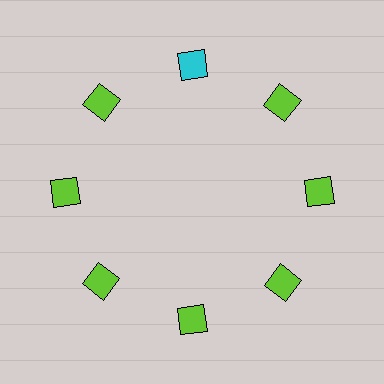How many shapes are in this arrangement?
There are 8 shapes arranged in a ring pattern.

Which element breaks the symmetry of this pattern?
The cyan square at roughly the 12 o'clock position breaks the symmetry. All other shapes are lime squares.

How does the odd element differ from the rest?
It has a different color: cyan instead of lime.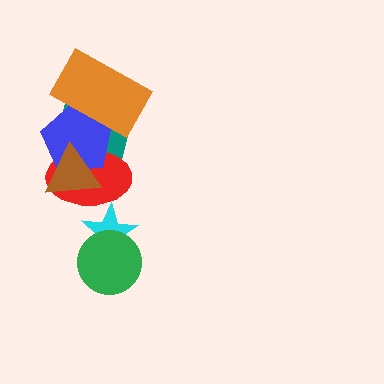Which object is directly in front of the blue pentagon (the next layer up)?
The brown triangle is directly in front of the blue pentagon.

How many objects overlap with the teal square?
4 objects overlap with the teal square.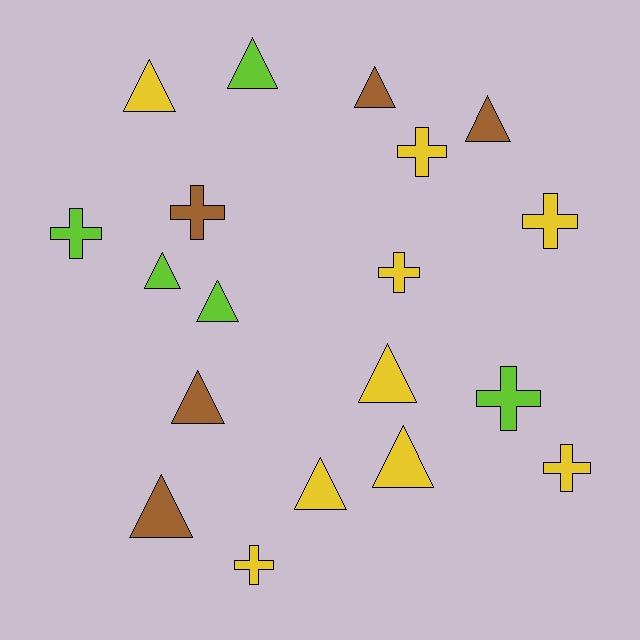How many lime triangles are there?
There are 3 lime triangles.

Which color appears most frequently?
Yellow, with 9 objects.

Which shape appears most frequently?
Triangle, with 11 objects.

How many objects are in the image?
There are 19 objects.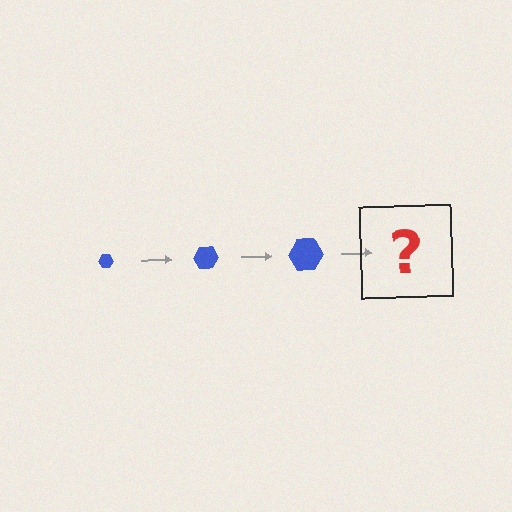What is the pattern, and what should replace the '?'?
The pattern is that the hexagon gets progressively larger each step. The '?' should be a blue hexagon, larger than the previous one.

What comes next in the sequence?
The next element should be a blue hexagon, larger than the previous one.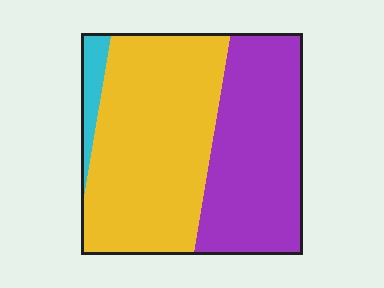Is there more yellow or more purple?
Yellow.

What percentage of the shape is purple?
Purple takes up between a third and a half of the shape.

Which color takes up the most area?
Yellow, at roughly 55%.